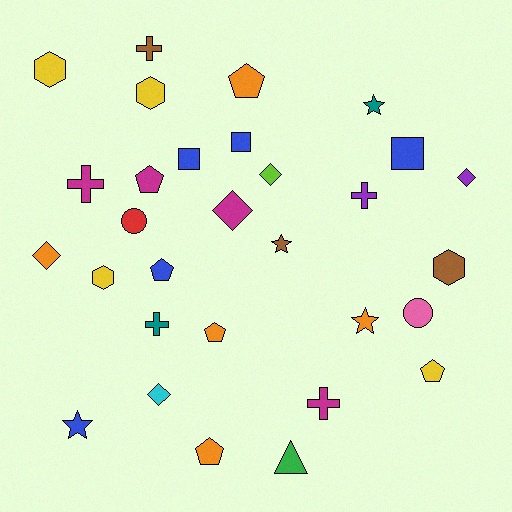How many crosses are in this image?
There are 5 crosses.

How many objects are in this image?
There are 30 objects.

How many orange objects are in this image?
There are 5 orange objects.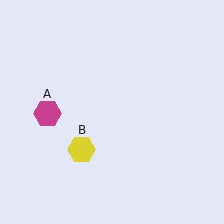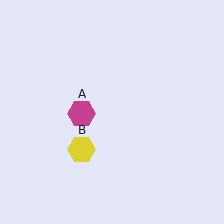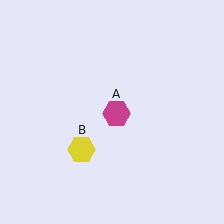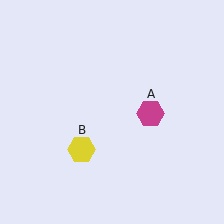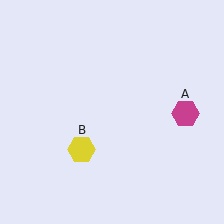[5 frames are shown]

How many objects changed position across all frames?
1 object changed position: magenta hexagon (object A).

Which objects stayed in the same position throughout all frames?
Yellow hexagon (object B) remained stationary.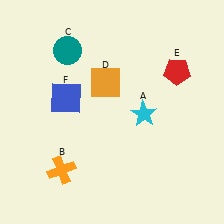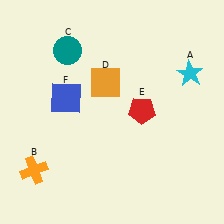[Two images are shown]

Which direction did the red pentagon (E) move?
The red pentagon (E) moved down.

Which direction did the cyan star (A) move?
The cyan star (A) moved right.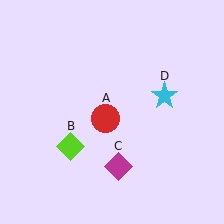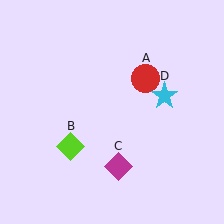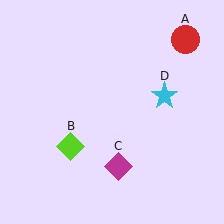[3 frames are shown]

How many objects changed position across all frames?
1 object changed position: red circle (object A).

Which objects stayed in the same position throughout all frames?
Lime diamond (object B) and magenta diamond (object C) and cyan star (object D) remained stationary.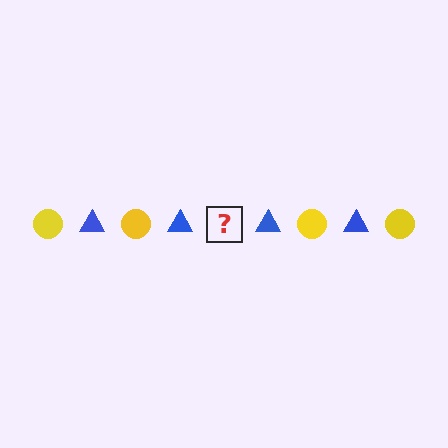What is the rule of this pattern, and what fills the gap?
The rule is that the pattern alternates between yellow circle and blue triangle. The gap should be filled with a yellow circle.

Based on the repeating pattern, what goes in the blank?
The blank should be a yellow circle.